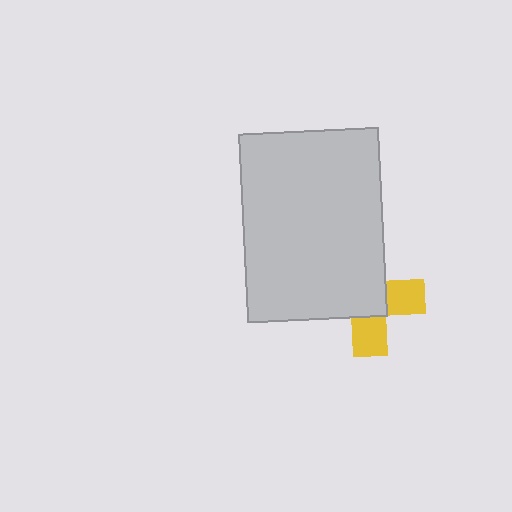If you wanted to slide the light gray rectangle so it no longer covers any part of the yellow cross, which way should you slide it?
Slide it toward the upper-left — that is the most direct way to separate the two shapes.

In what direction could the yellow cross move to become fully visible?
The yellow cross could move toward the lower-right. That would shift it out from behind the light gray rectangle entirely.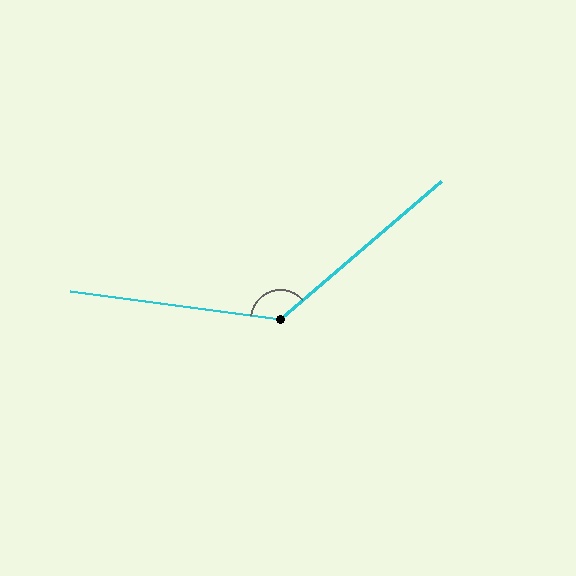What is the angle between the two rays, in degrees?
Approximately 132 degrees.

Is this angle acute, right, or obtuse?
It is obtuse.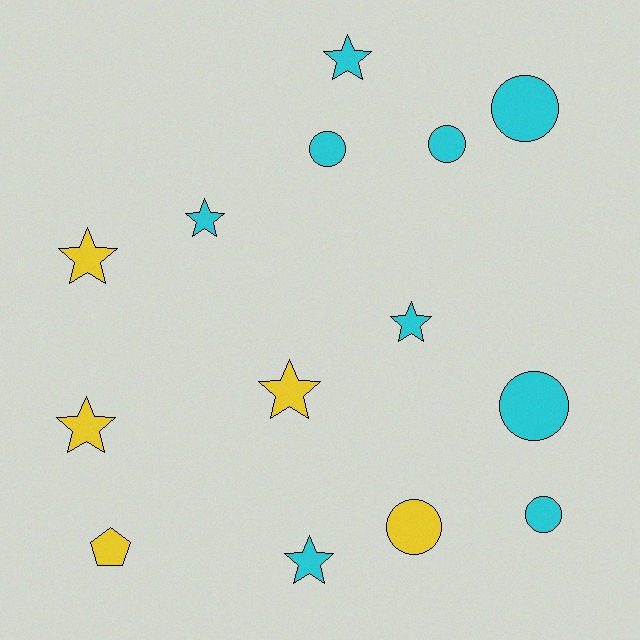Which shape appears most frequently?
Star, with 7 objects.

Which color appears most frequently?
Cyan, with 9 objects.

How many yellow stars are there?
There are 3 yellow stars.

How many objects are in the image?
There are 14 objects.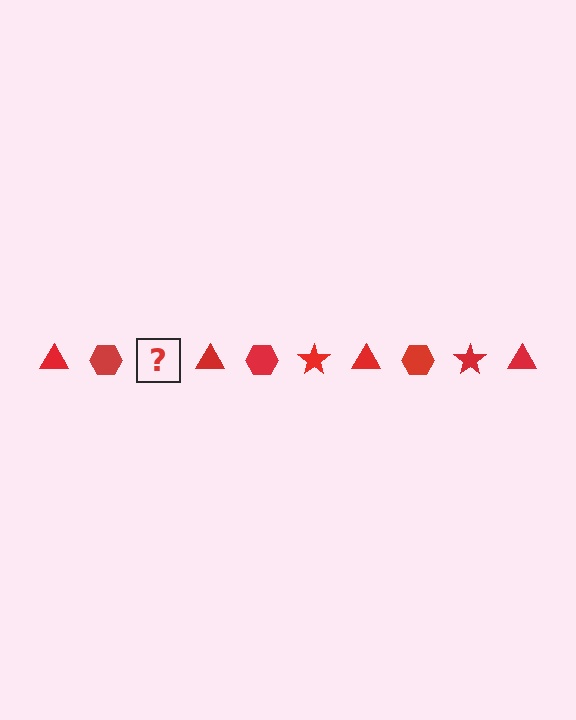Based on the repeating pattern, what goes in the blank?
The blank should be a red star.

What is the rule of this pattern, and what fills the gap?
The rule is that the pattern cycles through triangle, hexagon, star shapes in red. The gap should be filled with a red star.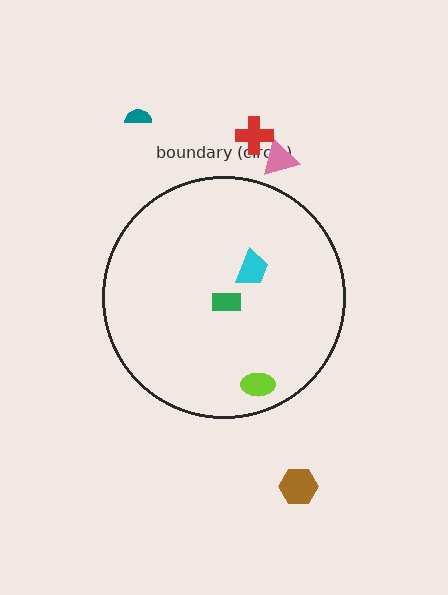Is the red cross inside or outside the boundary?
Outside.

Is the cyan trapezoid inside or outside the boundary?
Inside.